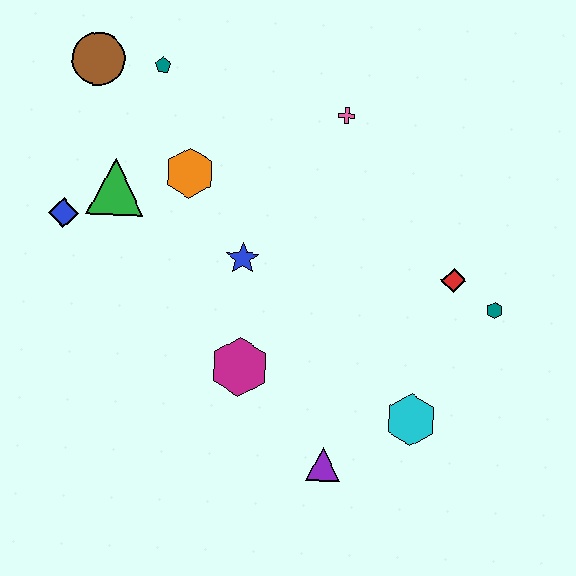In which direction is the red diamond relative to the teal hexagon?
The red diamond is to the left of the teal hexagon.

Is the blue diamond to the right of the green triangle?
No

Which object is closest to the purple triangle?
The cyan hexagon is closest to the purple triangle.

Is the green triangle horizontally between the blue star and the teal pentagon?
No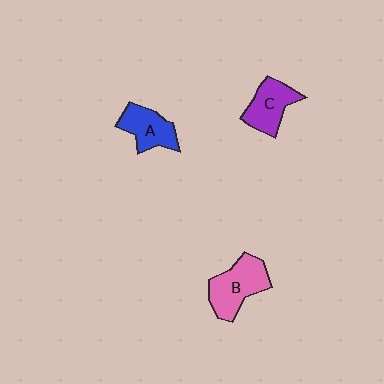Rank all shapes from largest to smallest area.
From largest to smallest: B (pink), C (purple), A (blue).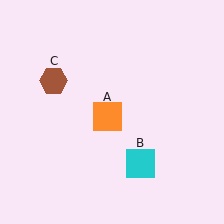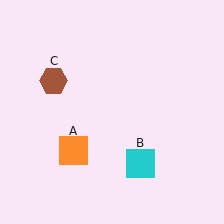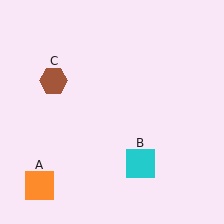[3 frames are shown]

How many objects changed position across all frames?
1 object changed position: orange square (object A).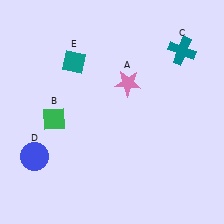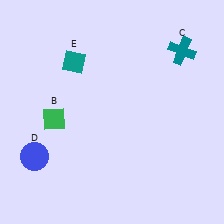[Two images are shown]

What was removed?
The pink star (A) was removed in Image 2.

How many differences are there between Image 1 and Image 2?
There is 1 difference between the two images.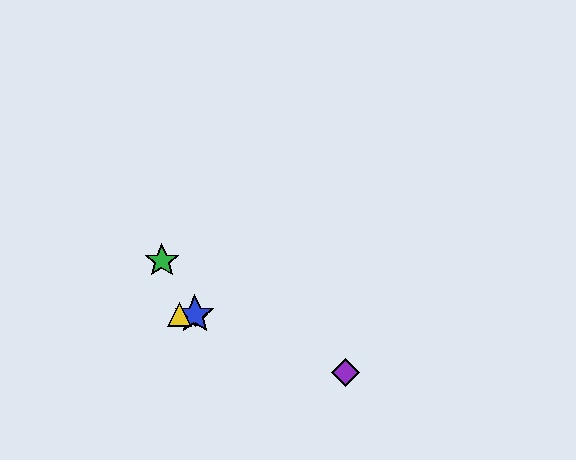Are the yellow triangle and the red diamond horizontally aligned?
Yes, both are at y≈315.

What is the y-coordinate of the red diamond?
The red diamond is at y≈315.